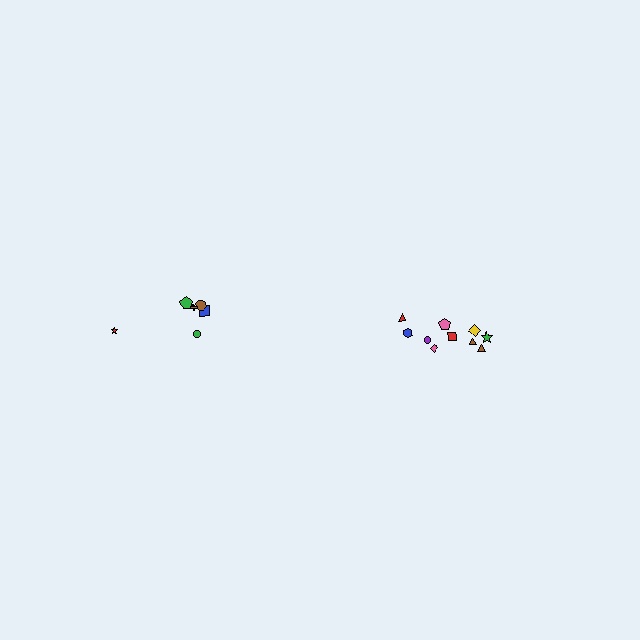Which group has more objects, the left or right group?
The right group.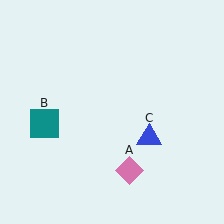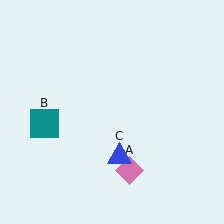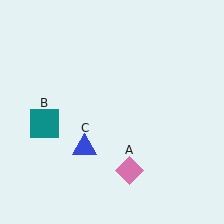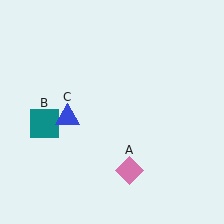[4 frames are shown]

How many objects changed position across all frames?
1 object changed position: blue triangle (object C).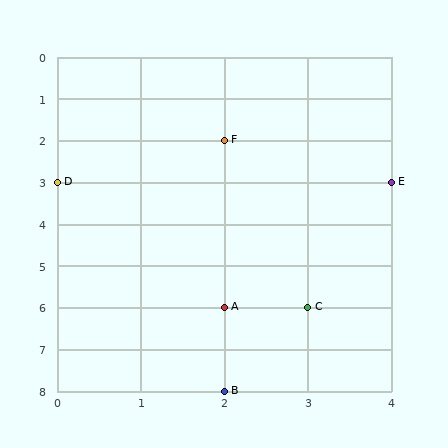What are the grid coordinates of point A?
Point A is at grid coordinates (2, 6).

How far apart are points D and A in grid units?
Points D and A are 2 columns and 3 rows apart (about 3.6 grid units diagonally).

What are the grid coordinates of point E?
Point E is at grid coordinates (4, 3).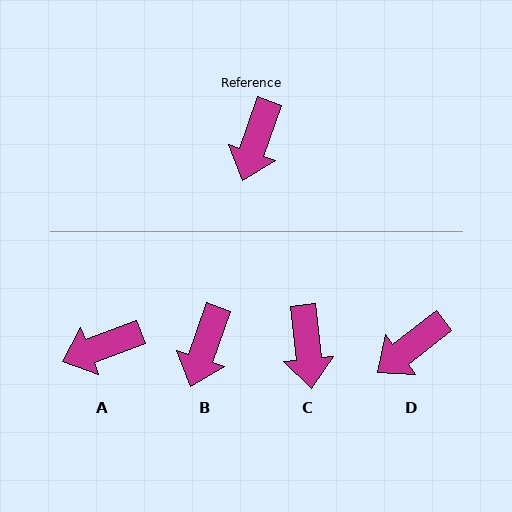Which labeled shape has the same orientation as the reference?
B.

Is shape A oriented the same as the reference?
No, it is off by about 50 degrees.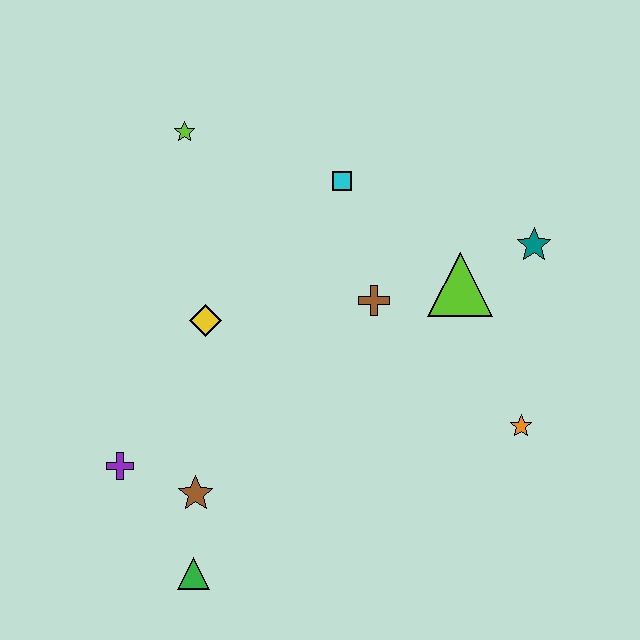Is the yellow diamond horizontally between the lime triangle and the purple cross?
Yes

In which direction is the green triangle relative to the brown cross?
The green triangle is below the brown cross.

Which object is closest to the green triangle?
The brown star is closest to the green triangle.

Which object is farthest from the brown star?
The teal star is farthest from the brown star.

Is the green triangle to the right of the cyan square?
No